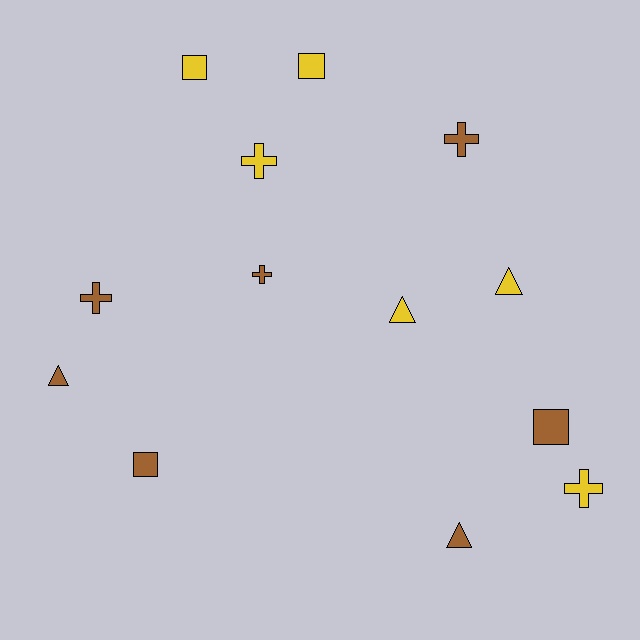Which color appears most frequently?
Brown, with 7 objects.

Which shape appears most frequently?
Cross, with 5 objects.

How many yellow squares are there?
There are 2 yellow squares.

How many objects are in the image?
There are 13 objects.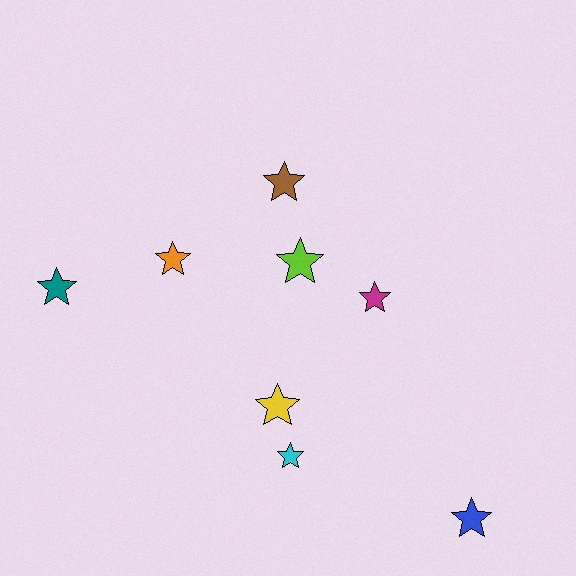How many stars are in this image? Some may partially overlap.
There are 8 stars.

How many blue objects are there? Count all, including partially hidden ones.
There is 1 blue object.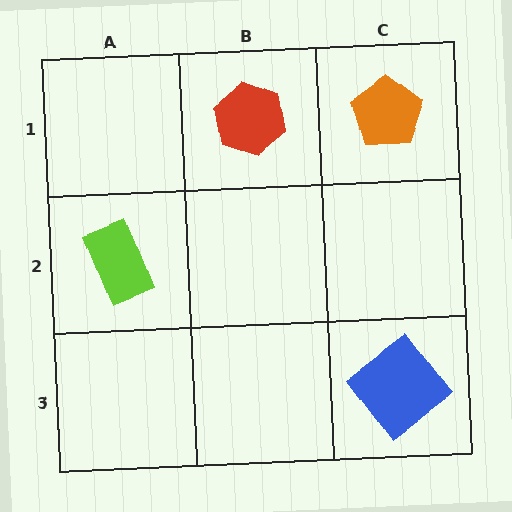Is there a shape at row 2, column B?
No, that cell is empty.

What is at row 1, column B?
A red hexagon.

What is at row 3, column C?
A blue diamond.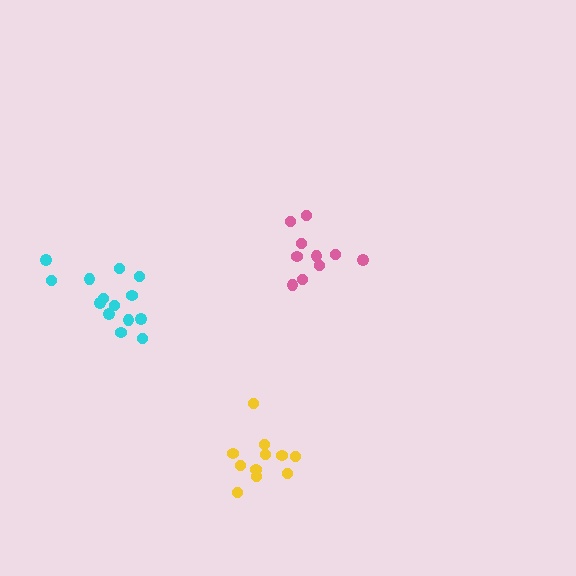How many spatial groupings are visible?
There are 3 spatial groupings.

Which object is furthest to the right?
The pink cluster is rightmost.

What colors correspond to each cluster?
The clusters are colored: yellow, pink, cyan.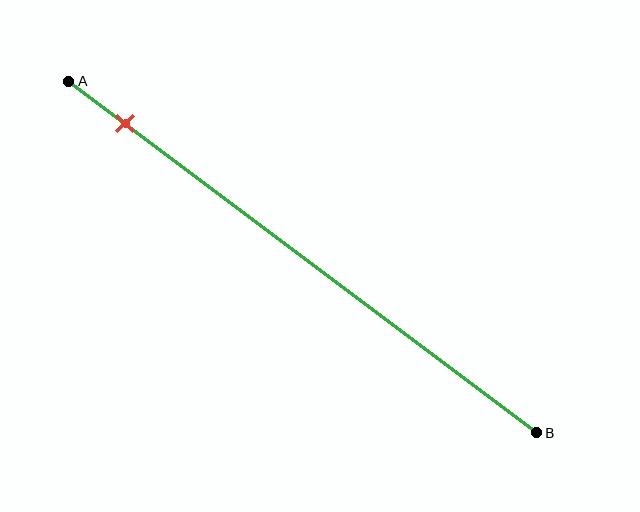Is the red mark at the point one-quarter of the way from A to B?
No, the mark is at about 10% from A, not at the 25% one-quarter point.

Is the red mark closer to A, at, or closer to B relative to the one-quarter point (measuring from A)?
The red mark is closer to point A than the one-quarter point of segment AB.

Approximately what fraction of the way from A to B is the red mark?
The red mark is approximately 10% of the way from A to B.